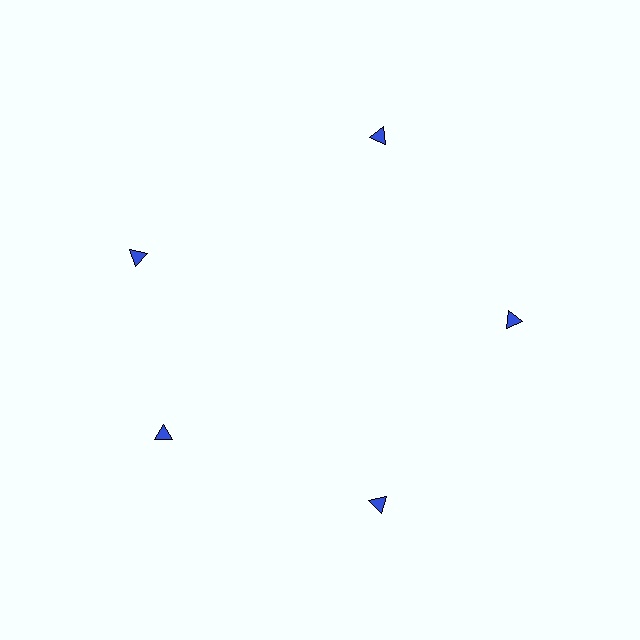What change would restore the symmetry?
The symmetry would be restored by rotating it back into even spacing with its neighbors so that all 5 triangles sit at equal angles and equal distance from the center.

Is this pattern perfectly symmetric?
No. The 5 blue triangles are arranged in a ring, but one element near the 10 o'clock position is rotated out of alignment along the ring, breaking the 5-fold rotational symmetry.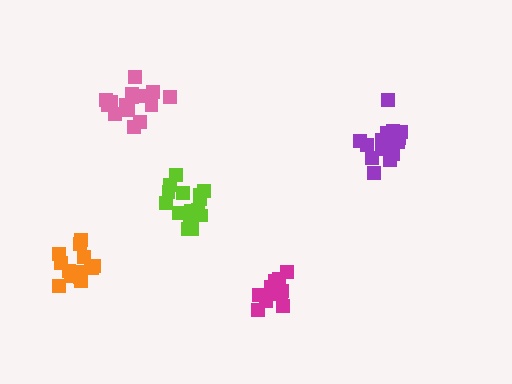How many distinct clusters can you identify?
There are 5 distinct clusters.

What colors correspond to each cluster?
The clusters are colored: pink, lime, orange, magenta, purple.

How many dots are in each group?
Group 1: 16 dots, Group 2: 16 dots, Group 3: 17 dots, Group 4: 14 dots, Group 5: 17 dots (80 total).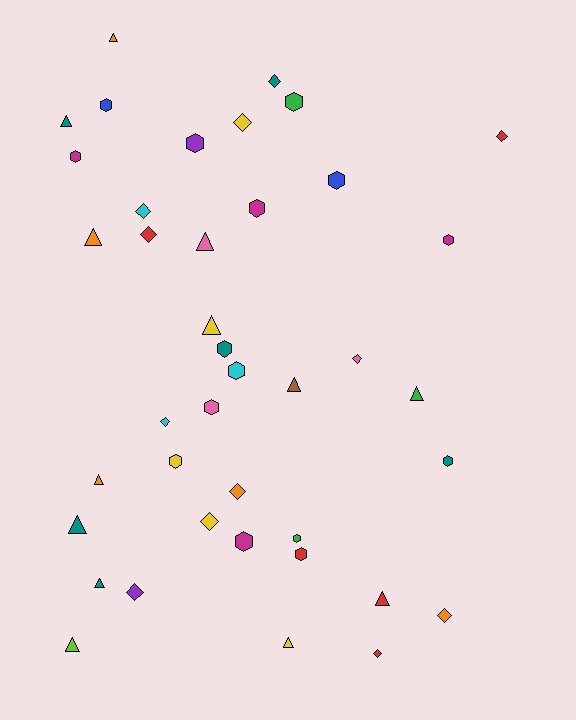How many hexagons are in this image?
There are 15 hexagons.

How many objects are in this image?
There are 40 objects.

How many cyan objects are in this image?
There are 3 cyan objects.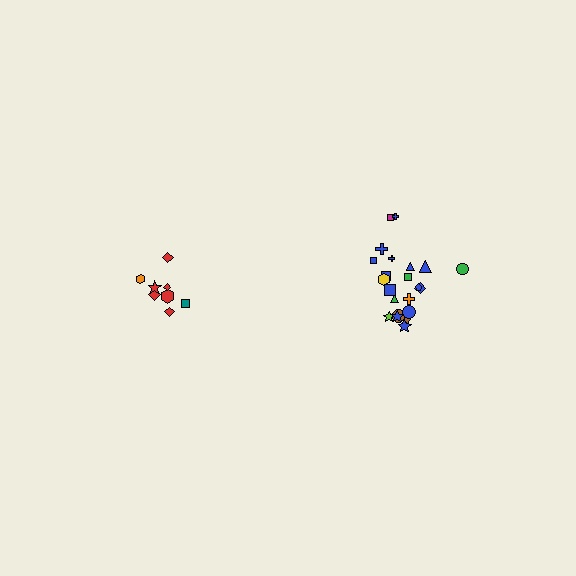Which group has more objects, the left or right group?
The right group.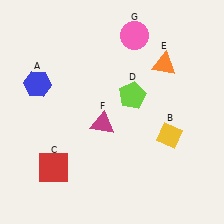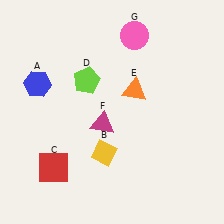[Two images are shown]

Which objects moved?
The objects that moved are: the yellow diamond (B), the lime pentagon (D), the orange triangle (E).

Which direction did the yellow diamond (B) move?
The yellow diamond (B) moved left.